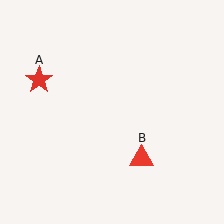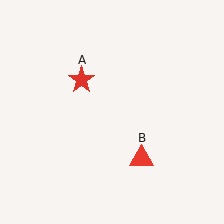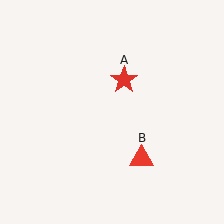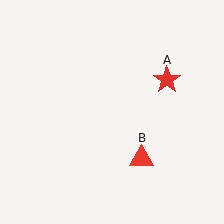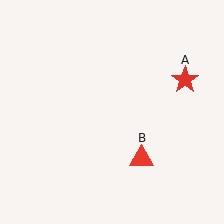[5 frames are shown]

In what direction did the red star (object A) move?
The red star (object A) moved right.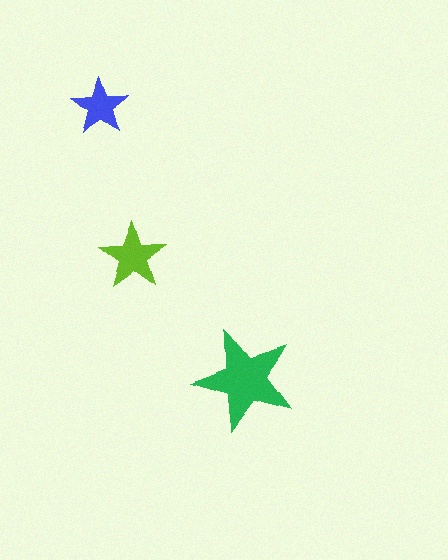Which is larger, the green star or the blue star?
The green one.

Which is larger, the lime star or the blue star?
The lime one.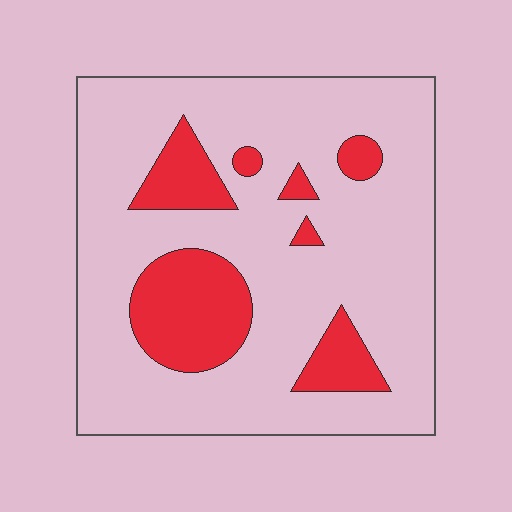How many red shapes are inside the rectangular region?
7.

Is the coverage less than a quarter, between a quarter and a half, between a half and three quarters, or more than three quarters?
Less than a quarter.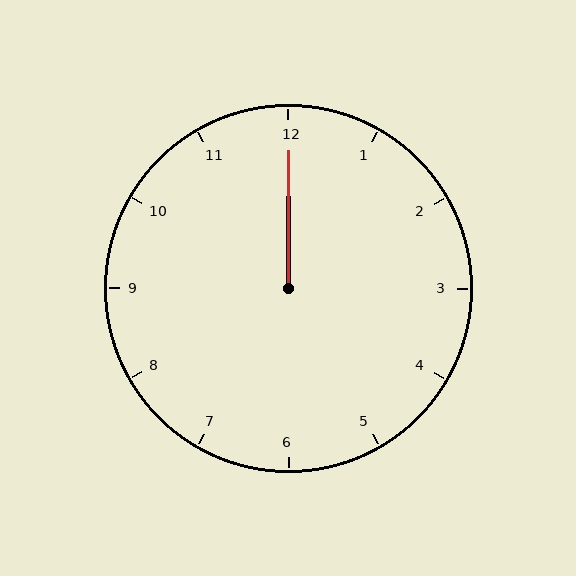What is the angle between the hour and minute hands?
Approximately 0 degrees.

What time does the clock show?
12:00.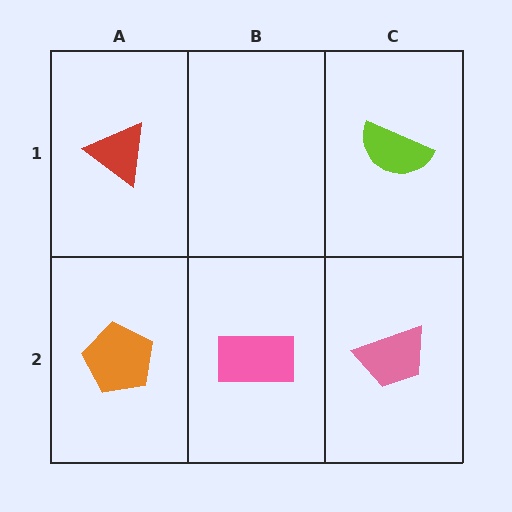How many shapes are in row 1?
2 shapes.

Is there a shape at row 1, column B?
No, that cell is empty.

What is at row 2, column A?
An orange pentagon.